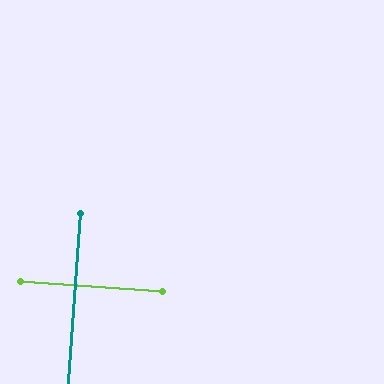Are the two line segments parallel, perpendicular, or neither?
Perpendicular — they meet at approximately 90°.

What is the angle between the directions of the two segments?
Approximately 90 degrees.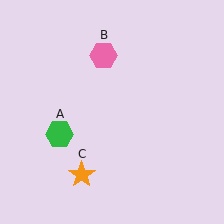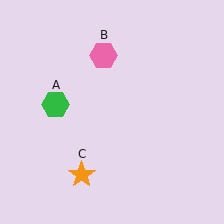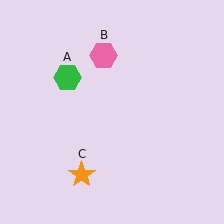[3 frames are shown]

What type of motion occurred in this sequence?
The green hexagon (object A) rotated clockwise around the center of the scene.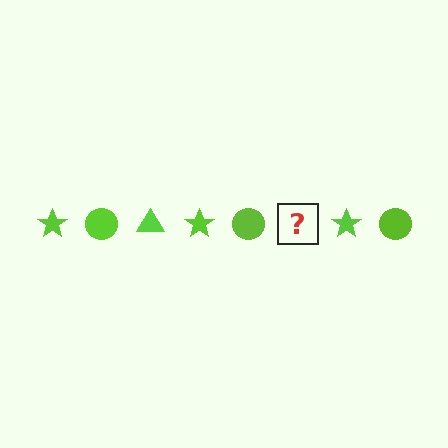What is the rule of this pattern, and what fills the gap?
The rule is that the pattern cycles through star, circle, triangle shapes in lime. The gap should be filled with a lime triangle.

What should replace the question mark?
The question mark should be replaced with a lime triangle.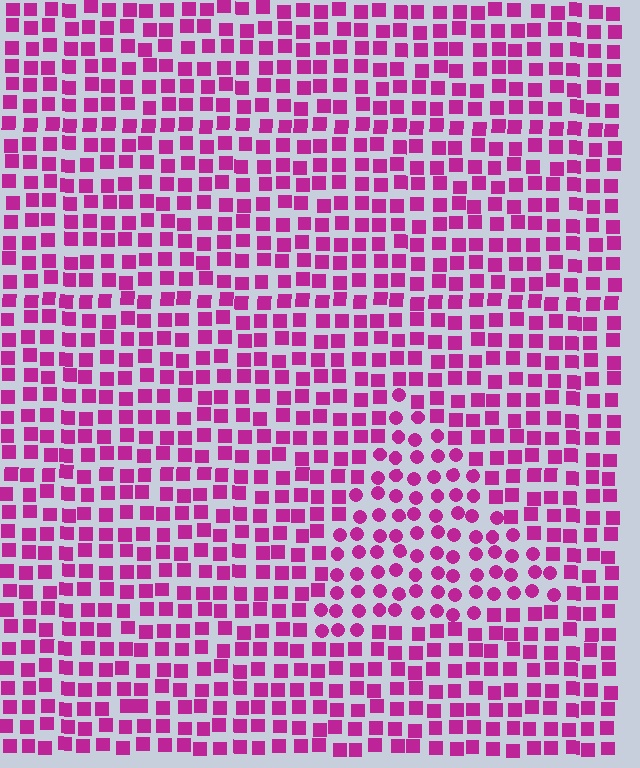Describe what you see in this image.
The image is filled with small magenta elements arranged in a uniform grid. A triangle-shaped region contains circles, while the surrounding area contains squares. The boundary is defined purely by the change in element shape.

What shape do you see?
I see a triangle.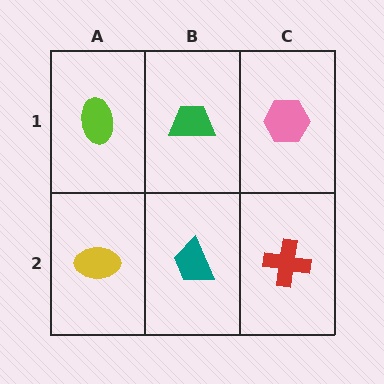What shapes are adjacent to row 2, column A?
A lime ellipse (row 1, column A), a teal trapezoid (row 2, column B).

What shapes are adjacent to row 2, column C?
A pink hexagon (row 1, column C), a teal trapezoid (row 2, column B).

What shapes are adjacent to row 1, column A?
A yellow ellipse (row 2, column A), a green trapezoid (row 1, column B).